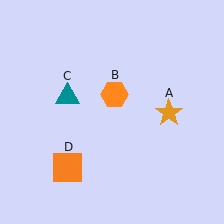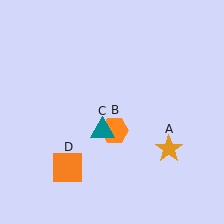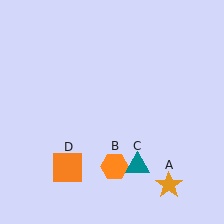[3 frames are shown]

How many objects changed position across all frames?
3 objects changed position: orange star (object A), orange hexagon (object B), teal triangle (object C).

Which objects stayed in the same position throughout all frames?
Orange square (object D) remained stationary.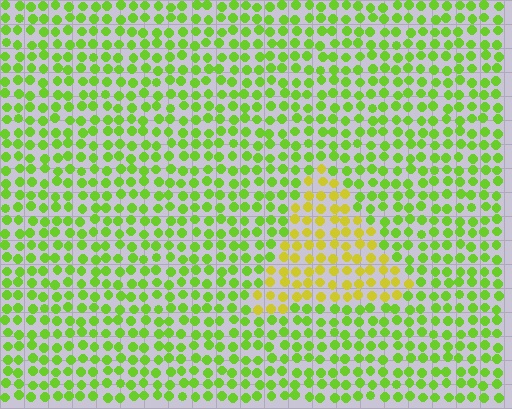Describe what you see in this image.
The image is filled with small lime elements in a uniform arrangement. A triangle-shaped region is visible where the elements are tinted to a slightly different hue, forming a subtle color boundary.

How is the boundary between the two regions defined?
The boundary is defined purely by a slight shift in hue (about 38 degrees). Spacing, size, and orientation are identical on both sides.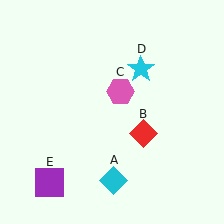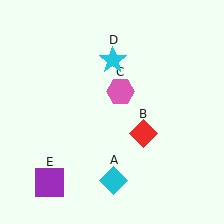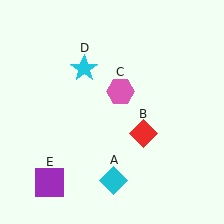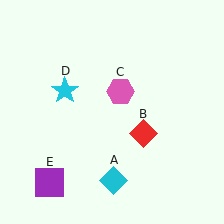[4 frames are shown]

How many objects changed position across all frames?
1 object changed position: cyan star (object D).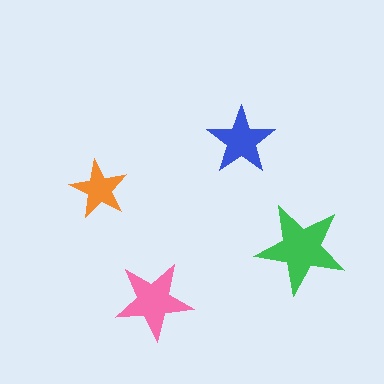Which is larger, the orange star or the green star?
The green one.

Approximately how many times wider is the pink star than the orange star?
About 1.5 times wider.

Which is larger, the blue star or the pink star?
The pink one.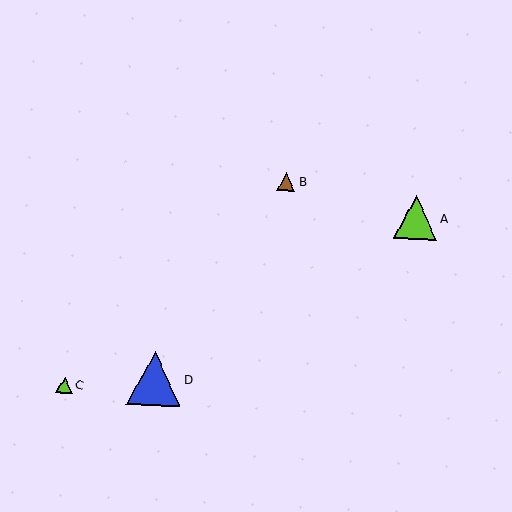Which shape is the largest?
The blue triangle (labeled D) is the largest.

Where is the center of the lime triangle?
The center of the lime triangle is at (64, 385).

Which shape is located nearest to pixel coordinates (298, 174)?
The brown triangle (labeled B) at (286, 182) is nearest to that location.